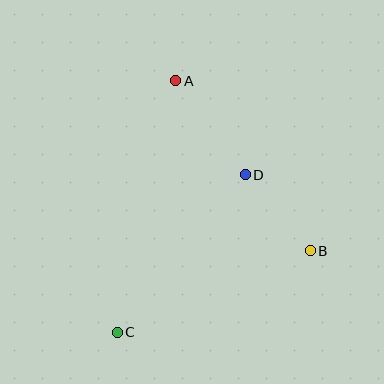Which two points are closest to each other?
Points B and D are closest to each other.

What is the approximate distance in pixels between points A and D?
The distance between A and D is approximately 117 pixels.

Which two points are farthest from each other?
Points A and C are farthest from each other.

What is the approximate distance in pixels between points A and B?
The distance between A and B is approximately 217 pixels.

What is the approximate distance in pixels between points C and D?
The distance between C and D is approximately 203 pixels.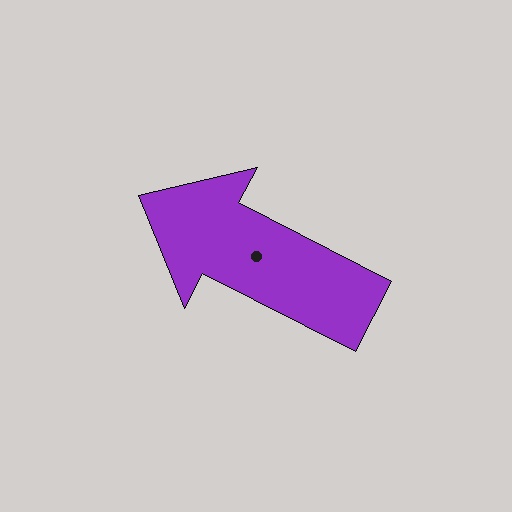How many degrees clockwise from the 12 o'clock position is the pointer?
Approximately 297 degrees.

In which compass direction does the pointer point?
Northwest.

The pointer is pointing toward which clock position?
Roughly 10 o'clock.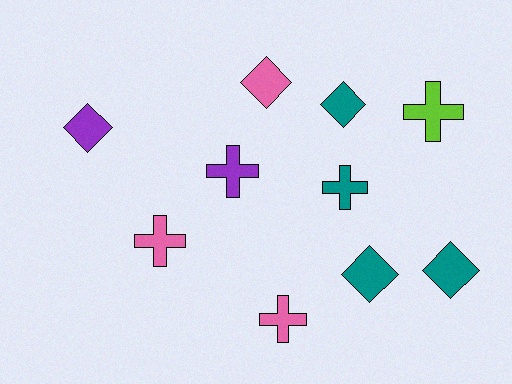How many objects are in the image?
There are 10 objects.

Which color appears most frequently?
Teal, with 4 objects.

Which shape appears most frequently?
Cross, with 5 objects.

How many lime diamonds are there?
There are no lime diamonds.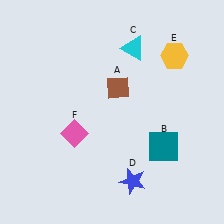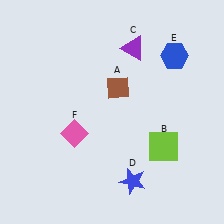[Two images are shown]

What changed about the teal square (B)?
In Image 1, B is teal. In Image 2, it changed to lime.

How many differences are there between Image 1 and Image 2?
There are 3 differences between the two images.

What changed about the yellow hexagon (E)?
In Image 1, E is yellow. In Image 2, it changed to blue.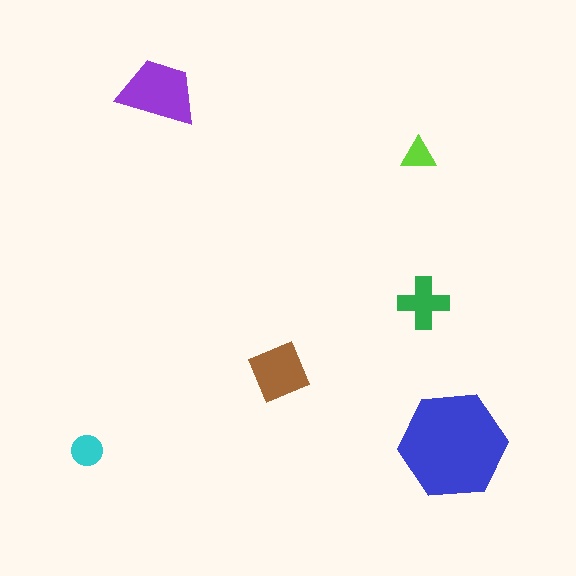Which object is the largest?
The blue hexagon.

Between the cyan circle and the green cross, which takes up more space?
The green cross.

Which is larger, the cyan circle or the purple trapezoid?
The purple trapezoid.